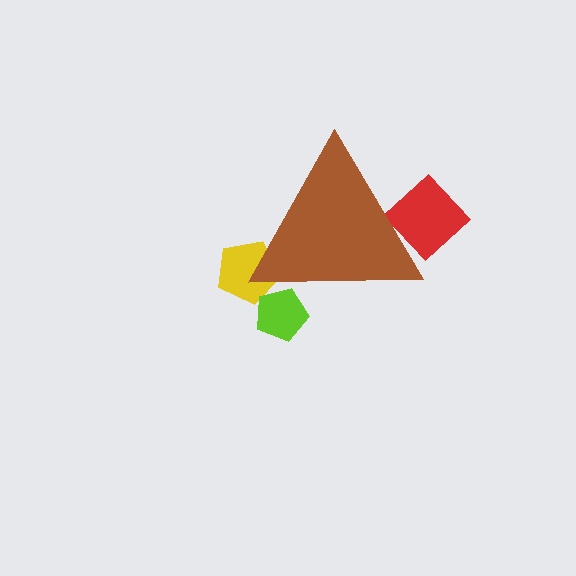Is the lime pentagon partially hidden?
Yes, the lime pentagon is partially hidden behind the brown triangle.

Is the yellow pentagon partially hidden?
Yes, the yellow pentagon is partially hidden behind the brown triangle.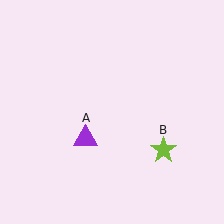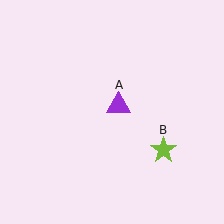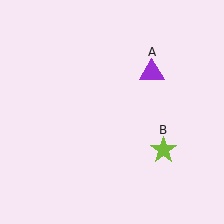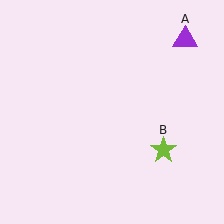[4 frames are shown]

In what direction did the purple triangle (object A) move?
The purple triangle (object A) moved up and to the right.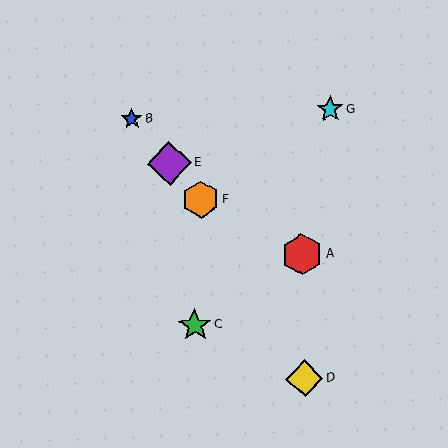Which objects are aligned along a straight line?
Objects B, E, F are aligned along a straight line.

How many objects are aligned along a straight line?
3 objects (B, E, F) are aligned along a straight line.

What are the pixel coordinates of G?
Object G is at (330, 109).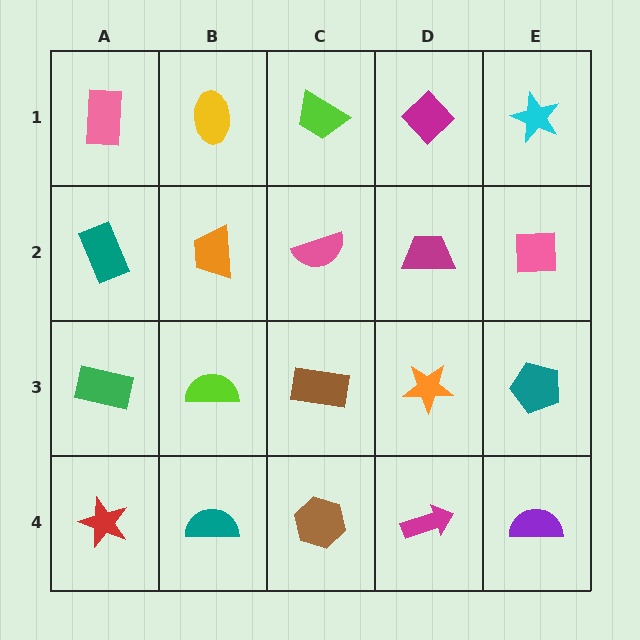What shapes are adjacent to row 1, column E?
A pink square (row 2, column E), a magenta diamond (row 1, column D).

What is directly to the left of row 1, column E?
A magenta diamond.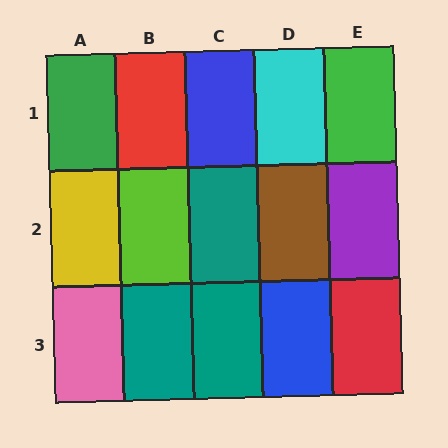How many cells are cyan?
1 cell is cyan.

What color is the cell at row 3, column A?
Pink.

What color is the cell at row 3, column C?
Teal.